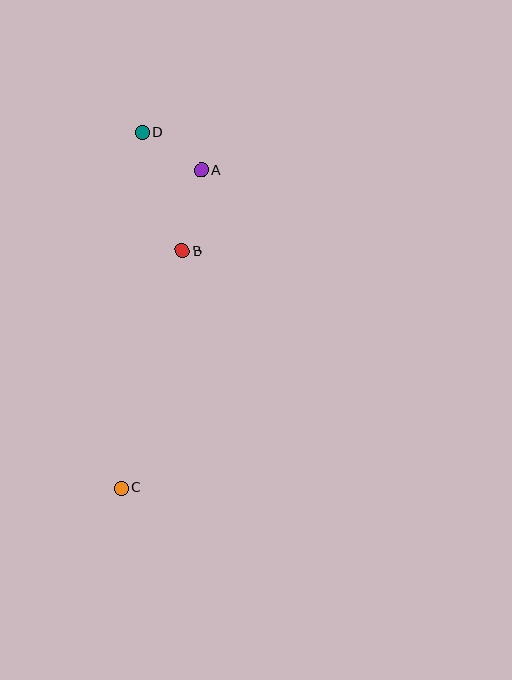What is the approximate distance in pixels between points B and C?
The distance between B and C is approximately 245 pixels.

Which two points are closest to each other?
Points A and D are closest to each other.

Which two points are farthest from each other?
Points C and D are farthest from each other.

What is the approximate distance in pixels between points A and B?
The distance between A and B is approximately 83 pixels.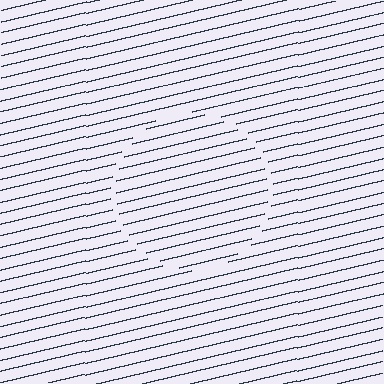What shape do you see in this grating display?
An illusory circle. The interior of the shape contains the same grating, shifted by half a period — the contour is defined by the phase discontinuity where line-ends from the inner and outer gratings abut.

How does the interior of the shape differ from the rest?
The interior of the shape contains the same grating, shifted by half a period — the contour is defined by the phase discontinuity where line-ends from the inner and outer gratings abut.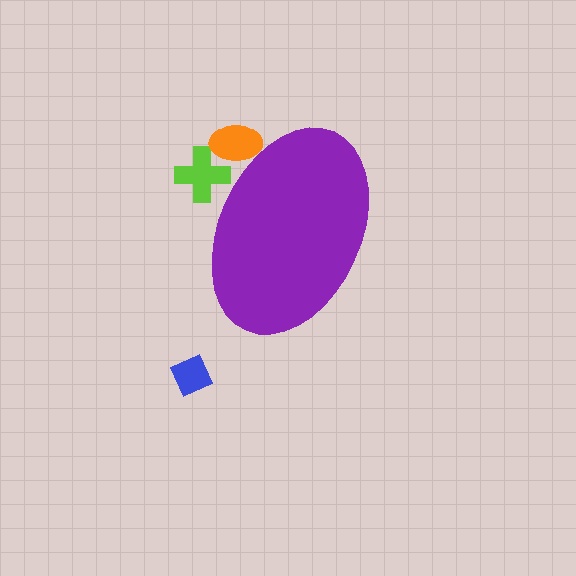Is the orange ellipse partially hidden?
Yes, the orange ellipse is partially hidden behind the purple ellipse.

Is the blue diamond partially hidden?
No, the blue diamond is fully visible.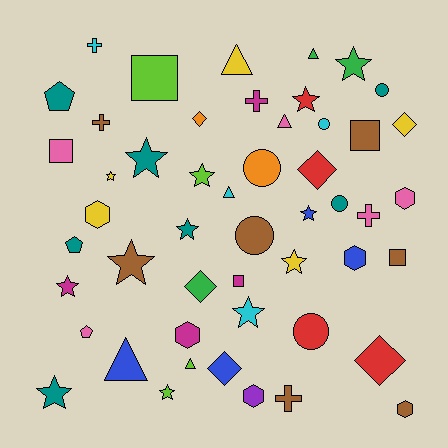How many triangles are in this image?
There are 6 triangles.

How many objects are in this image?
There are 50 objects.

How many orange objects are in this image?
There are 2 orange objects.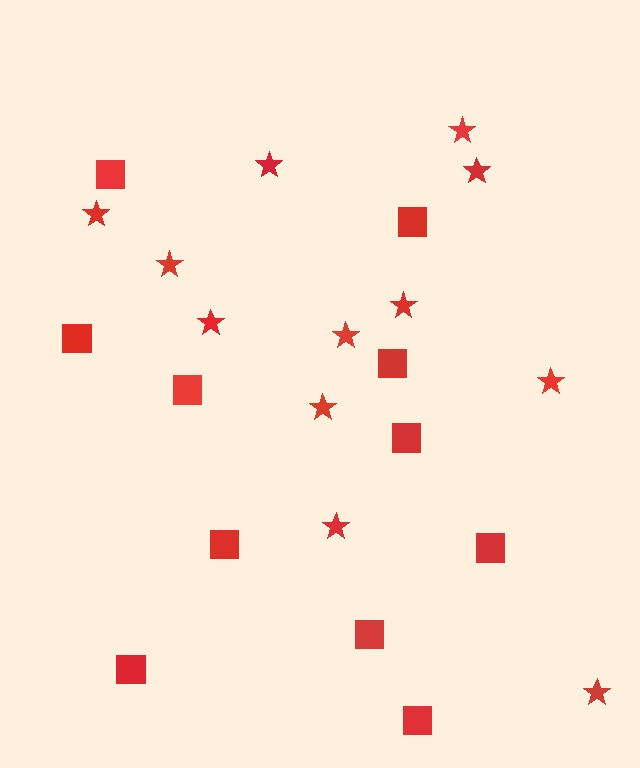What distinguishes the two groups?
There are 2 groups: one group of stars (12) and one group of squares (11).